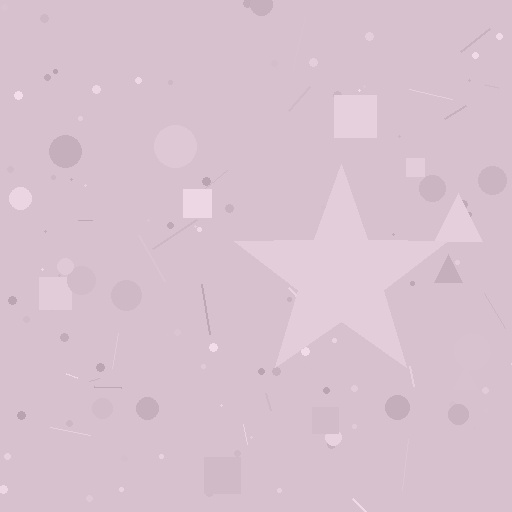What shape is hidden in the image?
A star is hidden in the image.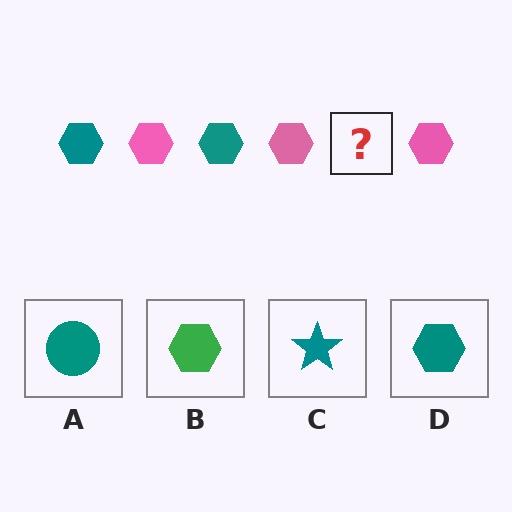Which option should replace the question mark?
Option D.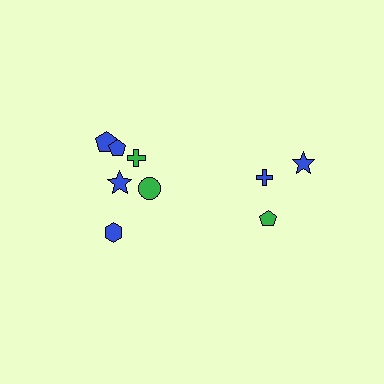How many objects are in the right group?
There are 3 objects.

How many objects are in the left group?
There are 6 objects.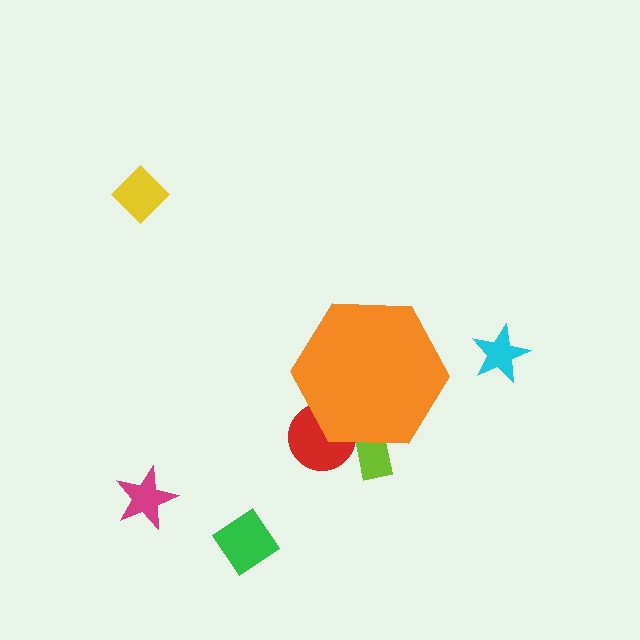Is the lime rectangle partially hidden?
Yes, the lime rectangle is partially hidden behind the orange hexagon.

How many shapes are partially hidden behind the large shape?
2 shapes are partially hidden.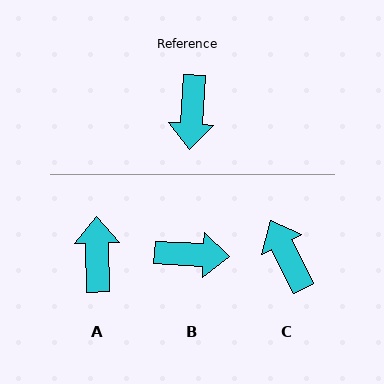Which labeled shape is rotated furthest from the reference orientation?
A, about 175 degrees away.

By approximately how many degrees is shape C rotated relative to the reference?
Approximately 150 degrees clockwise.